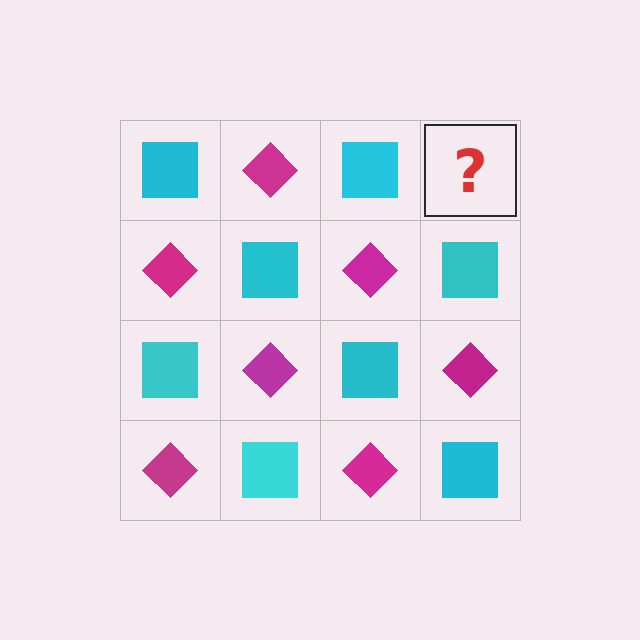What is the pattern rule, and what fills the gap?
The rule is that it alternates cyan square and magenta diamond in a checkerboard pattern. The gap should be filled with a magenta diamond.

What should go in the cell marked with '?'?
The missing cell should contain a magenta diamond.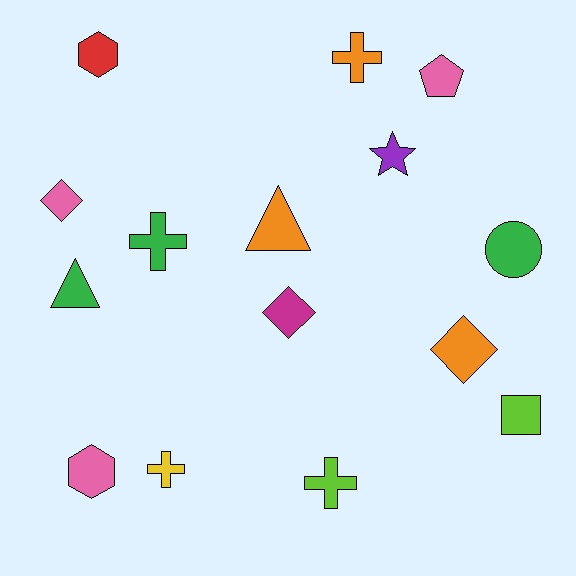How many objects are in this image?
There are 15 objects.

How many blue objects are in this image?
There are no blue objects.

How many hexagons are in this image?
There are 2 hexagons.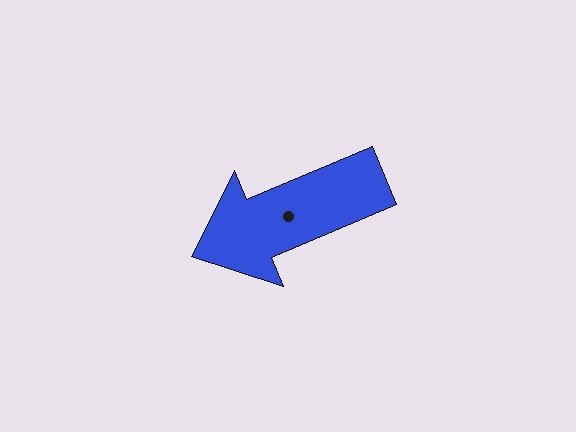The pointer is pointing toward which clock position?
Roughly 8 o'clock.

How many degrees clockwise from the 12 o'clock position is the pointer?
Approximately 247 degrees.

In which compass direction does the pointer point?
Southwest.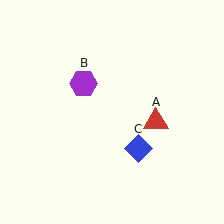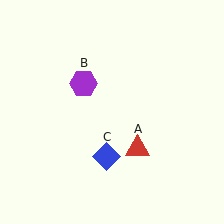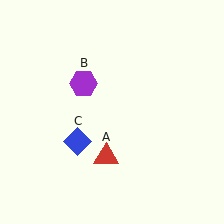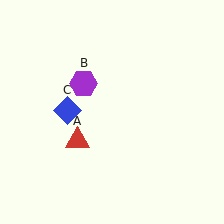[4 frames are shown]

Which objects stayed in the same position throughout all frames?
Purple hexagon (object B) remained stationary.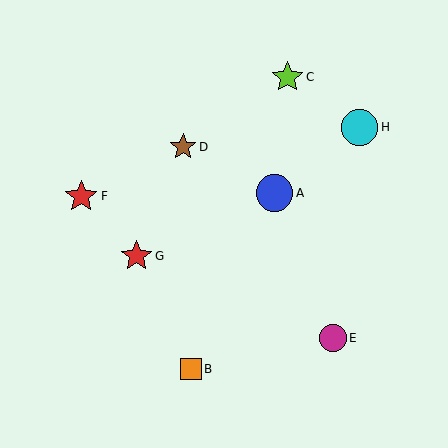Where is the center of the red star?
The center of the red star is at (136, 256).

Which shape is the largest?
The blue circle (labeled A) is the largest.